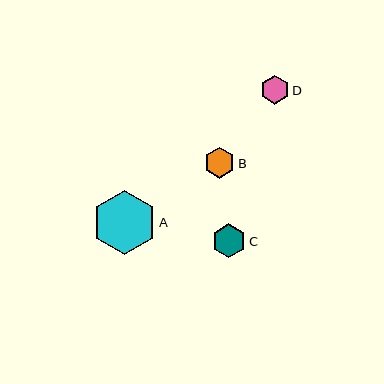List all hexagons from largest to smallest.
From largest to smallest: A, C, B, D.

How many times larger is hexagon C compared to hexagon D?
Hexagon C is approximately 1.2 times the size of hexagon D.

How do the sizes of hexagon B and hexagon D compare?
Hexagon B and hexagon D are approximately the same size.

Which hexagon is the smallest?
Hexagon D is the smallest with a size of approximately 29 pixels.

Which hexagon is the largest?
Hexagon A is the largest with a size of approximately 64 pixels.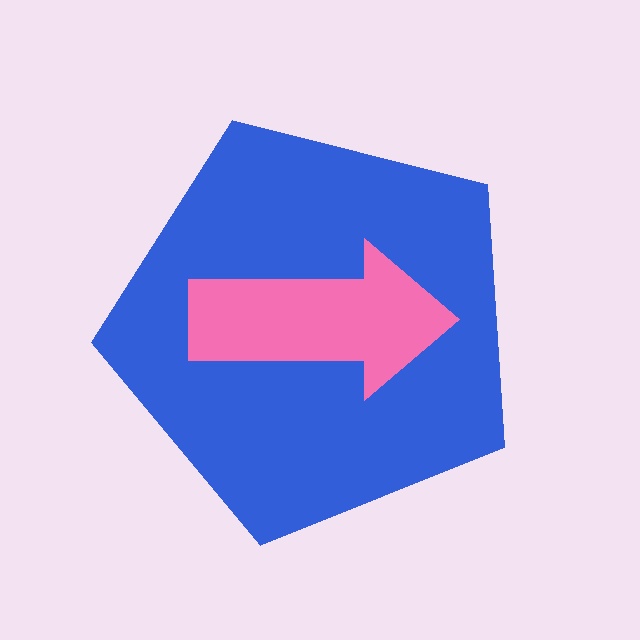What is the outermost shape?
The blue pentagon.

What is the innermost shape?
The pink arrow.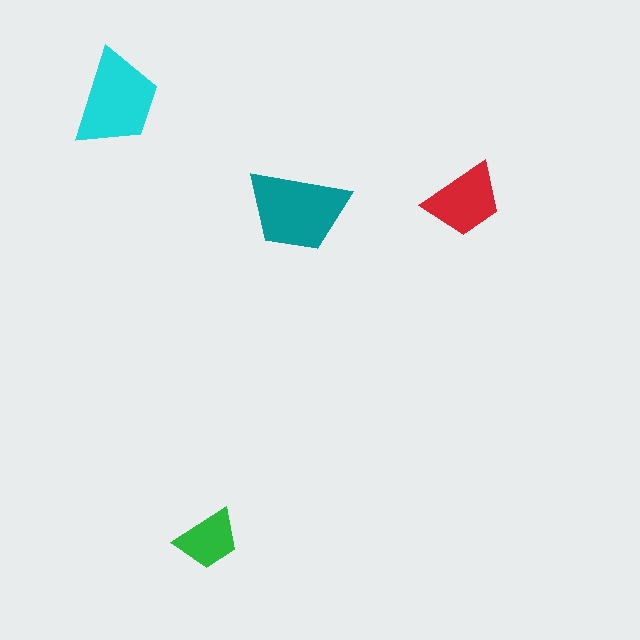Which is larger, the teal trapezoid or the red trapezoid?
The teal one.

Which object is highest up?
The cyan trapezoid is topmost.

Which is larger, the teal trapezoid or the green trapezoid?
The teal one.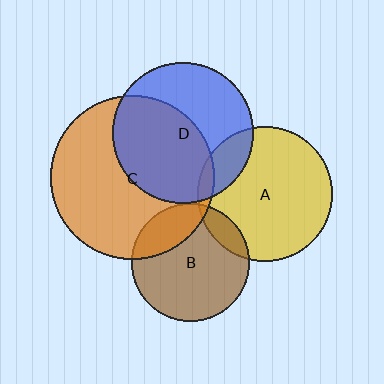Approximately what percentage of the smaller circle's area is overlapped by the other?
Approximately 5%.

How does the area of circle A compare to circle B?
Approximately 1.3 times.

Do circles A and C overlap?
Yes.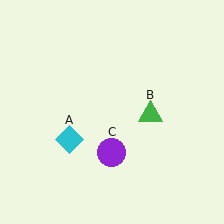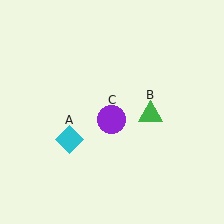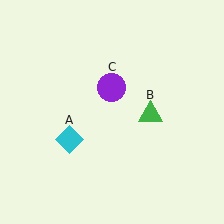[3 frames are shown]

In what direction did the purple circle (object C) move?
The purple circle (object C) moved up.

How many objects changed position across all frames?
1 object changed position: purple circle (object C).